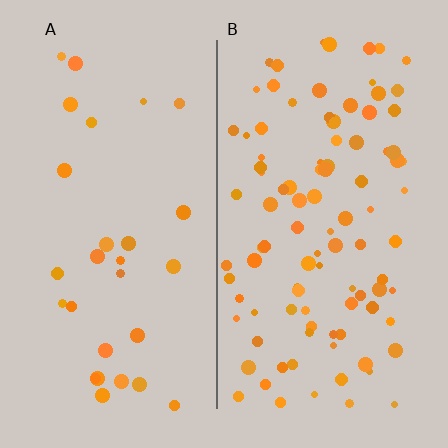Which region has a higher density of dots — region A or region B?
B (the right).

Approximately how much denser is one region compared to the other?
Approximately 3.4× — region B over region A.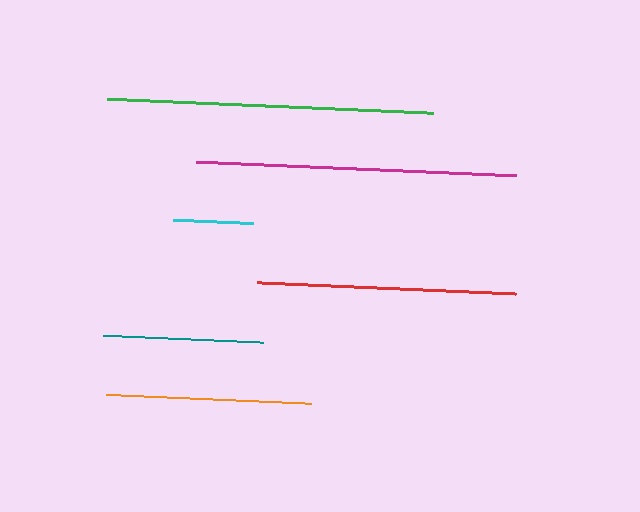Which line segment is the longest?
The green line is the longest at approximately 327 pixels.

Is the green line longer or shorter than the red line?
The green line is longer than the red line.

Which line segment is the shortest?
The cyan line is the shortest at approximately 80 pixels.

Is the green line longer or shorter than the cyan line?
The green line is longer than the cyan line.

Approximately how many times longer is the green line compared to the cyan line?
The green line is approximately 4.1 times the length of the cyan line.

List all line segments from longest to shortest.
From longest to shortest: green, magenta, red, orange, teal, cyan.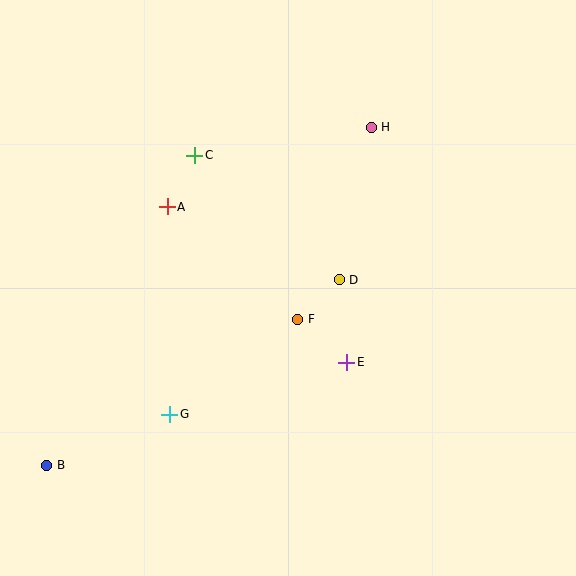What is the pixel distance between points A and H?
The distance between A and H is 219 pixels.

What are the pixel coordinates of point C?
Point C is at (195, 155).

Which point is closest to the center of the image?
Point F at (298, 319) is closest to the center.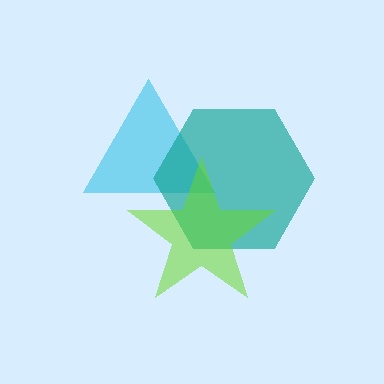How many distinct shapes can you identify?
There are 3 distinct shapes: a cyan triangle, a teal hexagon, a lime star.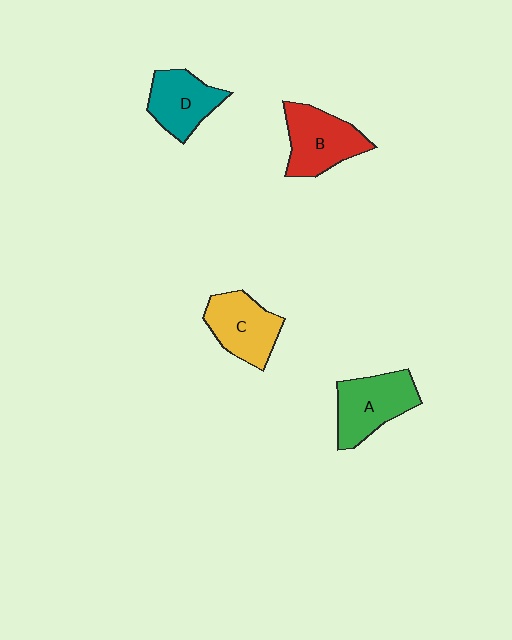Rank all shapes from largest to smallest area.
From largest to smallest: A (green), B (red), C (yellow), D (teal).